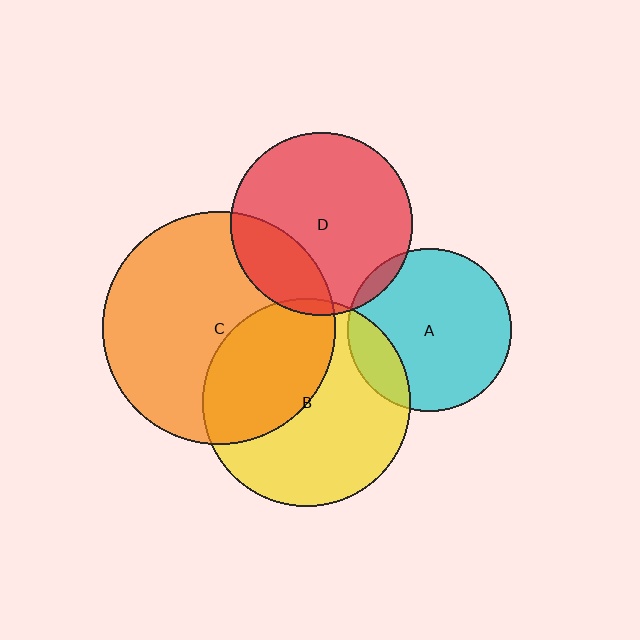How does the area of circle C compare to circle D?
Approximately 1.6 times.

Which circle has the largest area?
Circle C (orange).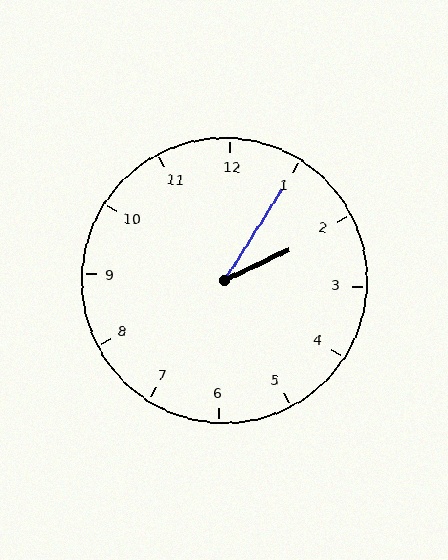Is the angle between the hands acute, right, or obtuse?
It is acute.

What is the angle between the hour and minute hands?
Approximately 32 degrees.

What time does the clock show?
2:05.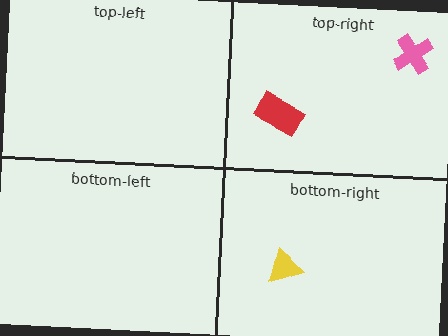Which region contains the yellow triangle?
The bottom-right region.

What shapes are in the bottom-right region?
The yellow triangle.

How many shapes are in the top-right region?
2.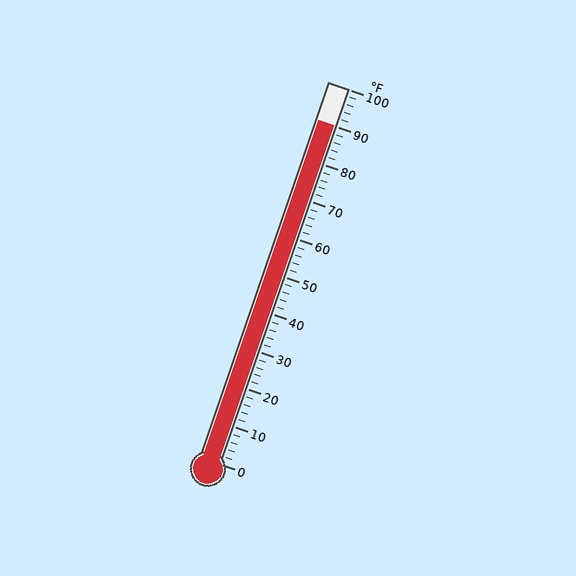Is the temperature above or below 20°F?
The temperature is above 20°F.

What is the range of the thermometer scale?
The thermometer scale ranges from 0°F to 100°F.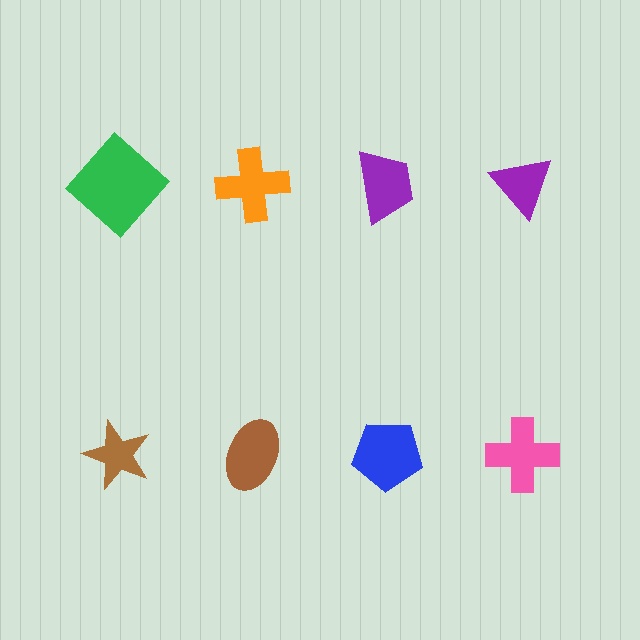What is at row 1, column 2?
An orange cross.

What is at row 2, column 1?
A brown star.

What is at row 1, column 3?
A purple trapezoid.